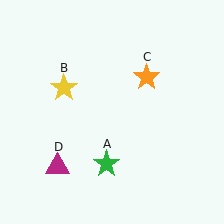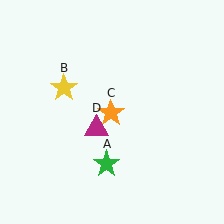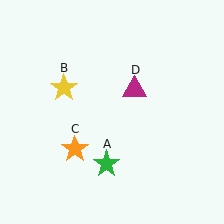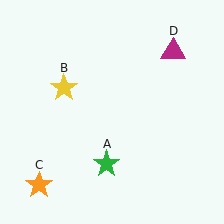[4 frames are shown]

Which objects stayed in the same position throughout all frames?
Green star (object A) and yellow star (object B) remained stationary.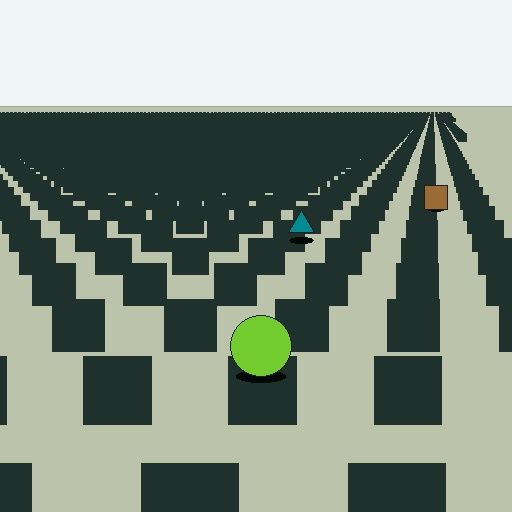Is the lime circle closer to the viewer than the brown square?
Yes. The lime circle is closer — you can tell from the texture gradient: the ground texture is coarser near it.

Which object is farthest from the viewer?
The brown square is farthest from the viewer. It appears smaller and the ground texture around it is denser.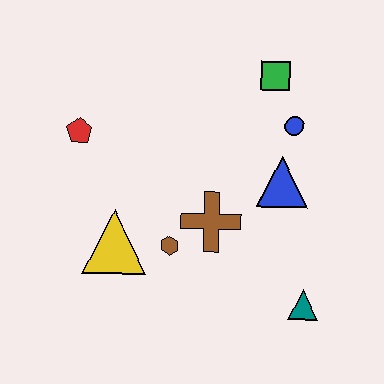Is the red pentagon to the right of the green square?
No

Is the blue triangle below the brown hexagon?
No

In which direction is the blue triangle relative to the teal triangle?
The blue triangle is above the teal triangle.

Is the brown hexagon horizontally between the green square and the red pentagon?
Yes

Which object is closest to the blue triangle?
The blue circle is closest to the blue triangle.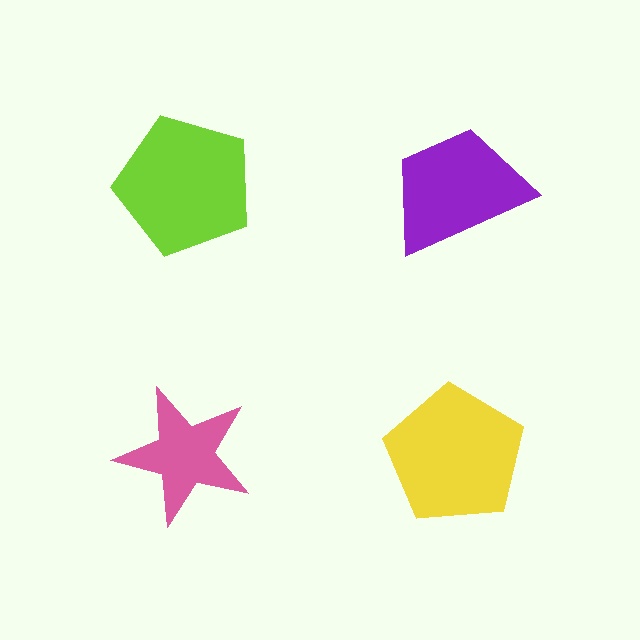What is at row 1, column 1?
A lime pentagon.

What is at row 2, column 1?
A pink star.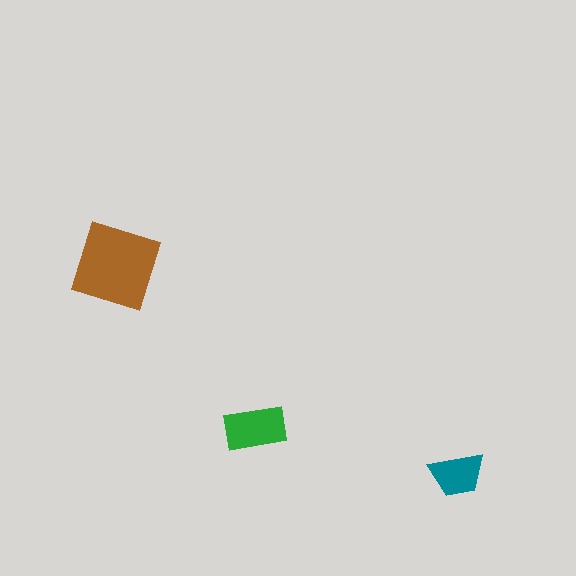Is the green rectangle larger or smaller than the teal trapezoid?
Larger.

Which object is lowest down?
The teal trapezoid is bottommost.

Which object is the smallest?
The teal trapezoid.